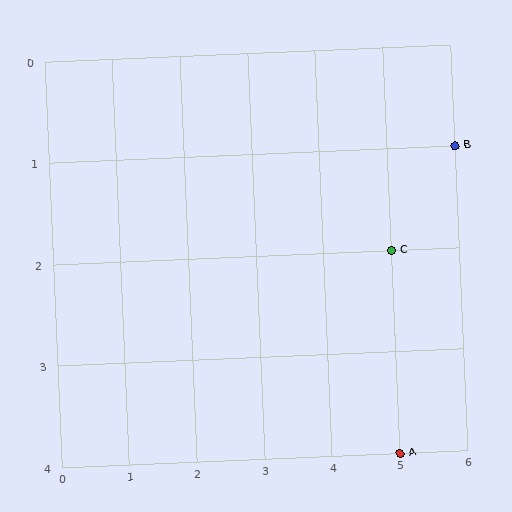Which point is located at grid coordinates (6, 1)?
Point B is at (6, 1).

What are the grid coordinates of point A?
Point A is at grid coordinates (5, 4).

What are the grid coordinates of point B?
Point B is at grid coordinates (6, 1).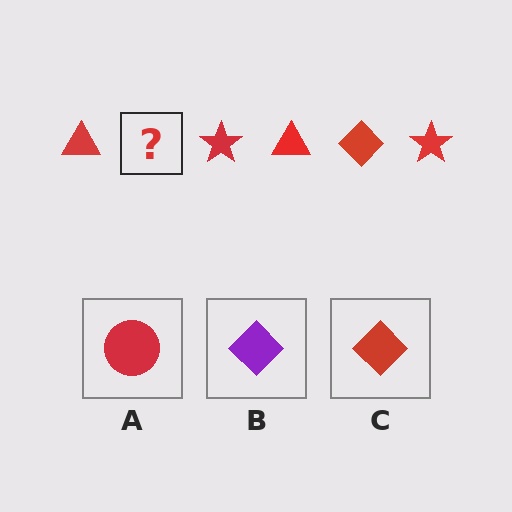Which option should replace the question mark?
Option C.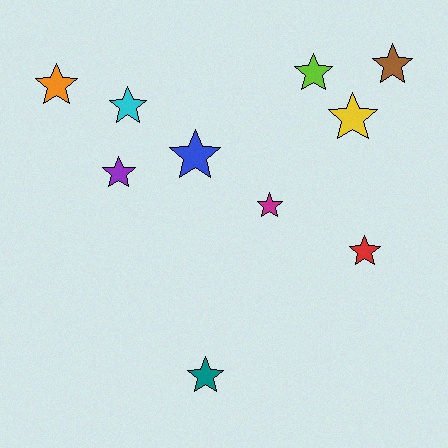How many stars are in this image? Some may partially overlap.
There are 10 stars.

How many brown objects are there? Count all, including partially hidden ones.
There is 1 brown object.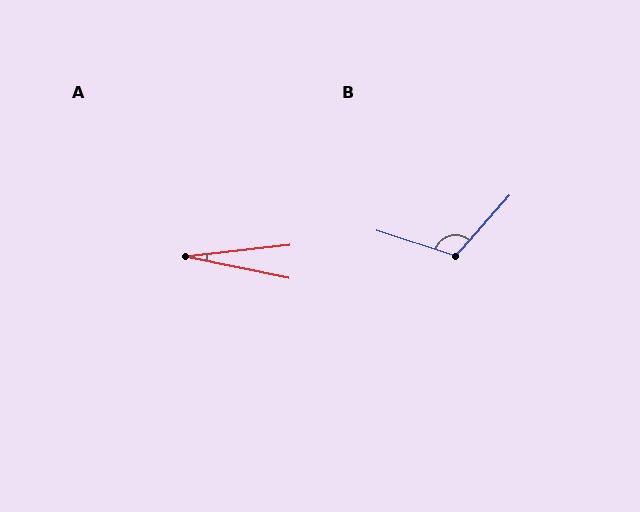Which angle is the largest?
B, at approximately 114 degrees.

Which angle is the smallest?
A, at approximately 18 degrees.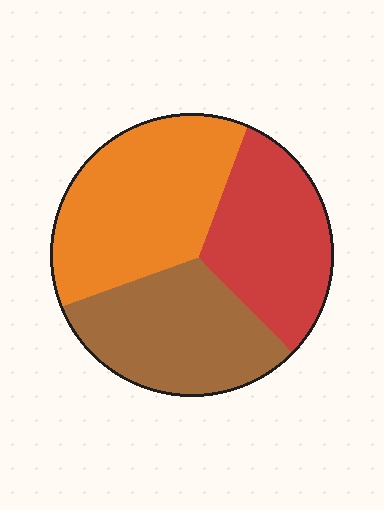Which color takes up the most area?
Orange, at roughly 40%.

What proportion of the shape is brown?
Brown takes up between a sixth and a third of the shape.